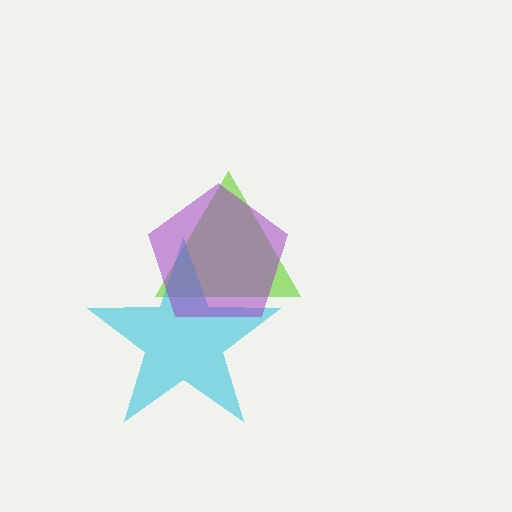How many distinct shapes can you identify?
There are 3 distinct shapes: a lime triangle, a cyan star, a purple pentagon.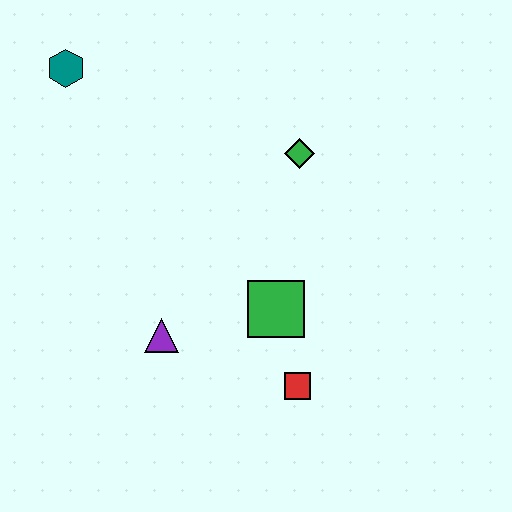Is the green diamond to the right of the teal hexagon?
Yes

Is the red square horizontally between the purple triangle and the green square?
No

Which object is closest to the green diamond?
The green square is closest to the green diamond.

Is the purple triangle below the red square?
No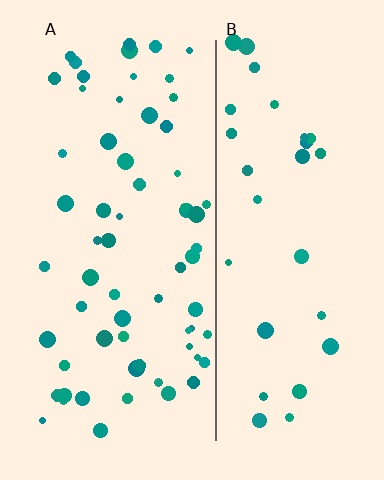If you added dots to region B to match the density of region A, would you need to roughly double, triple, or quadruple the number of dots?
Approximately double.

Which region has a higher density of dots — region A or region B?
A (the left).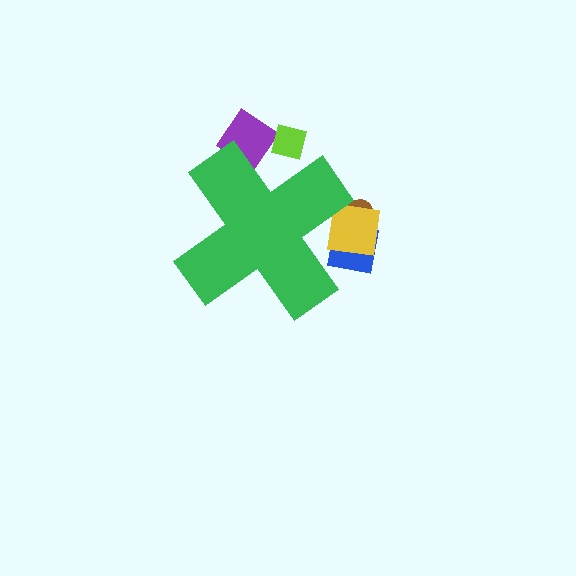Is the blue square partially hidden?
Yes, the blue square is partially hidden behind the green cross.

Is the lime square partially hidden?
Yes, the lime square is partially hidden behind the green cross.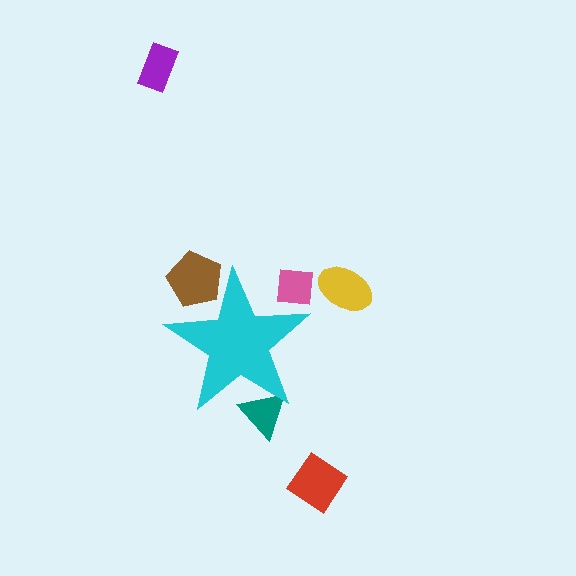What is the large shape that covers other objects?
A cyan star.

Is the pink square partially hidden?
Yes, the pink square is partially hidden behind the cyan star.